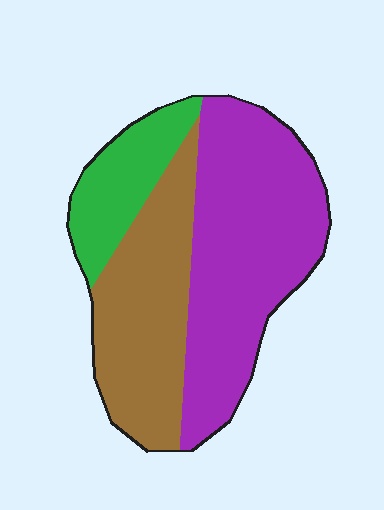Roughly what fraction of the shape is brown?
Brown covers 34% of the shape.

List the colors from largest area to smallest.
From largest to smallest: purple, brown, green.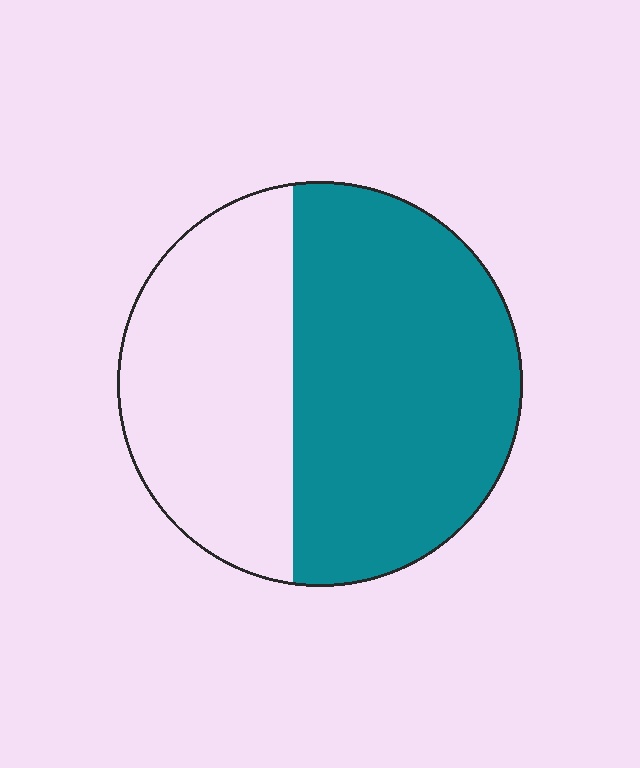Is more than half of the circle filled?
Yes.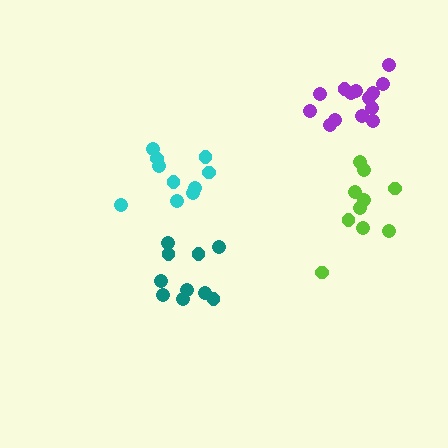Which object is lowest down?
The teal cluster is bottommost.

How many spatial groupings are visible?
There are 4 spatial groupings.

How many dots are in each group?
Group 1: 14 dots, Group 2: 10 dots, Group 3: 10 dots, Group 4: 10 dots (44 total).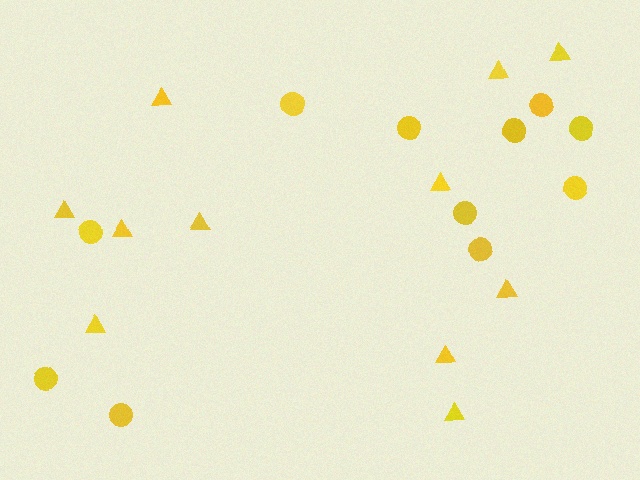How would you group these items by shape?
There are 2 groups: one group of circles (11) and one group of triangles (11).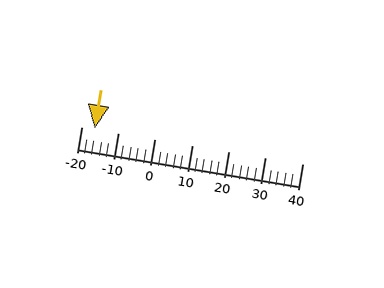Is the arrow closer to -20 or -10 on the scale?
The arrow is closer to -20.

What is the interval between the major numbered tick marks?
The major tick marks are spaced 10 units apart.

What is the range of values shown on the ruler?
The ruler shows values from -20 to 40.